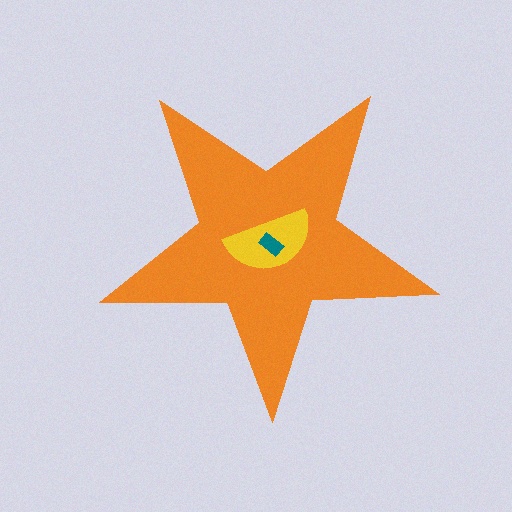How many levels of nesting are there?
3.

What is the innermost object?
The teal rectangle.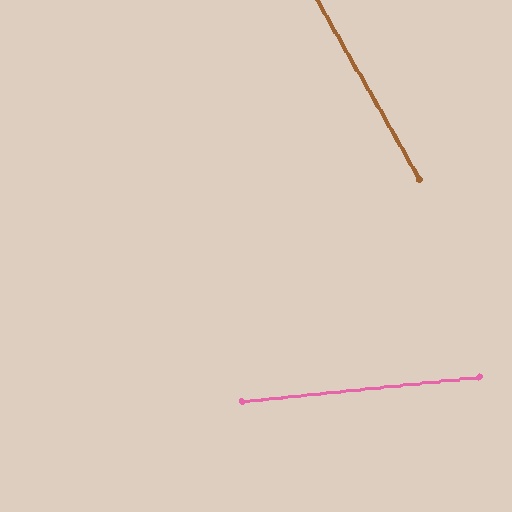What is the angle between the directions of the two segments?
Approximately 66 degrees.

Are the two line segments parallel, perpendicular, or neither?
Neither parallel nor perpendicular — they differ by about 66°.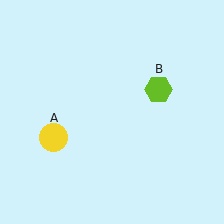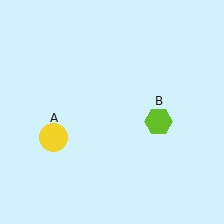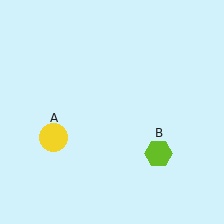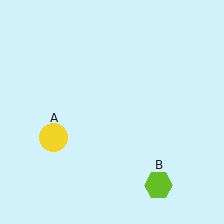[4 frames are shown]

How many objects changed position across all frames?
1 object changed position: lime hexagon (object B).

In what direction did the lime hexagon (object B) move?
The lime hexagon (object B) moved down.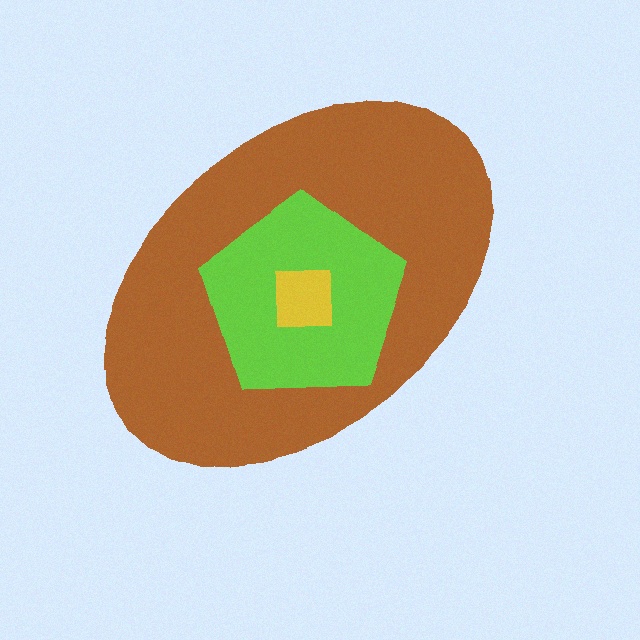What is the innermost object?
The yellow square.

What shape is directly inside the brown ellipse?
The lime pentagon.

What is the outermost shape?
The brown ellipse.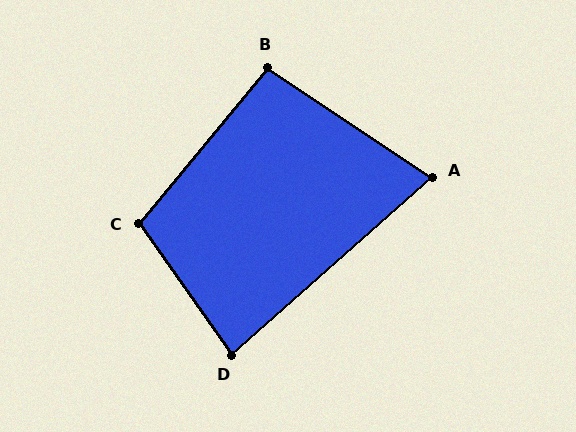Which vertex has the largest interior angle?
C, at approximately 105 degrees.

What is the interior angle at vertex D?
Approximately 84 degrees (acute).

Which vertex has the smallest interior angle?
A, at approximately 75 degrees.